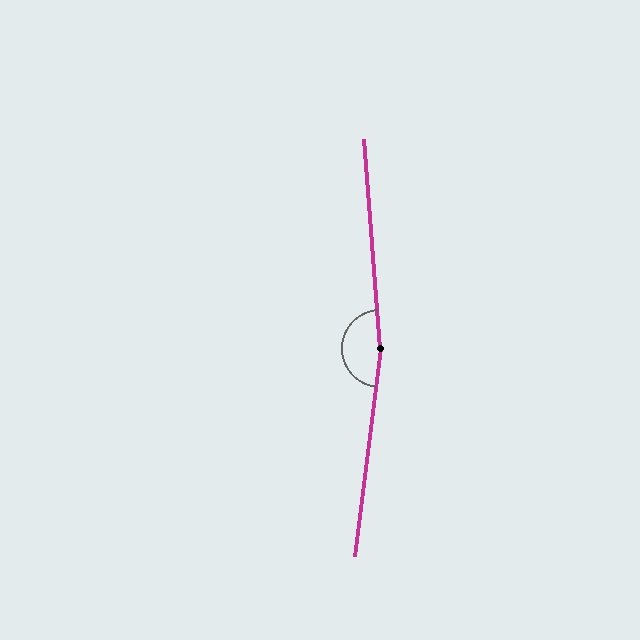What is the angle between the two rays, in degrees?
Approximately 169 degrees.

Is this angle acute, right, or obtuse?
It is obtuse.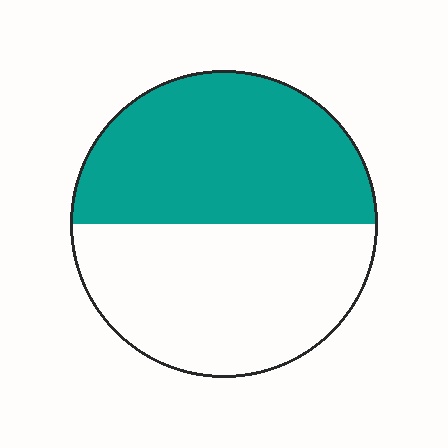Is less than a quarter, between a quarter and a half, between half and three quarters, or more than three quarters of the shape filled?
Between half and three quarters.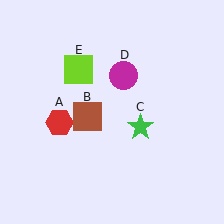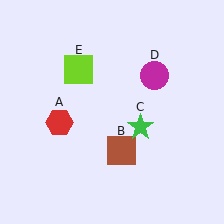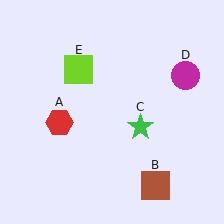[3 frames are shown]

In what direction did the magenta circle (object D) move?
The magenta circle (object D) moved right.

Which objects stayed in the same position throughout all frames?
Red hexagon (object A) and green star (object C) and lime square (object E) remained stationary.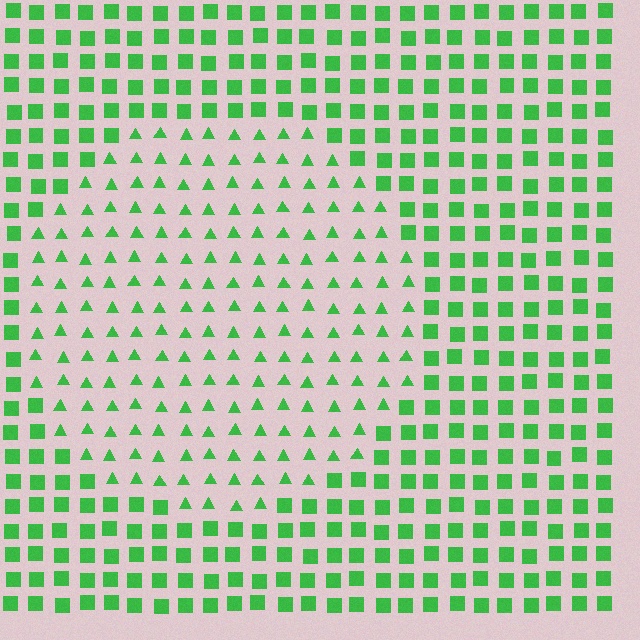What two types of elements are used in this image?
The image uses triangles inside the circle region and squares outside it.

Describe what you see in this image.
The image is filled with small green elements arranged in a uniform grid. A circle-shaped region contains triangles, while the surrounding area contains squares. The boundary is defined purely by the change in element shape.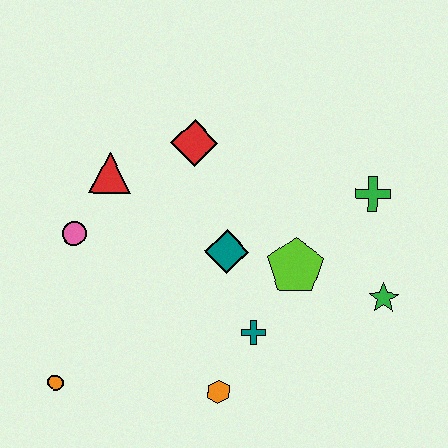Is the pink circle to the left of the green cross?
Yes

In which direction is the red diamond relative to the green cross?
The red diamond is to the left of the green cross.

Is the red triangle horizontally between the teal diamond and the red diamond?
No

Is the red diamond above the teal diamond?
Yes